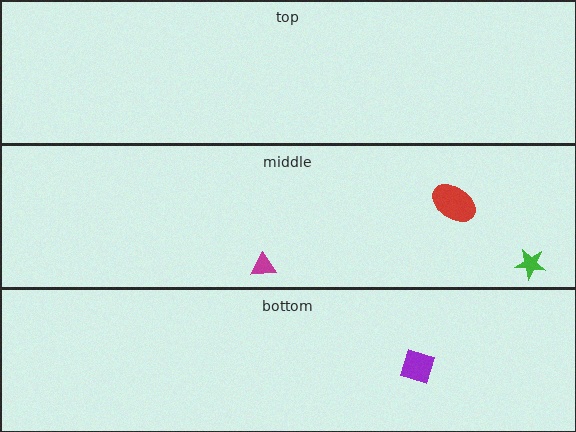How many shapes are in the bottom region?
1.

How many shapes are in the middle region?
3.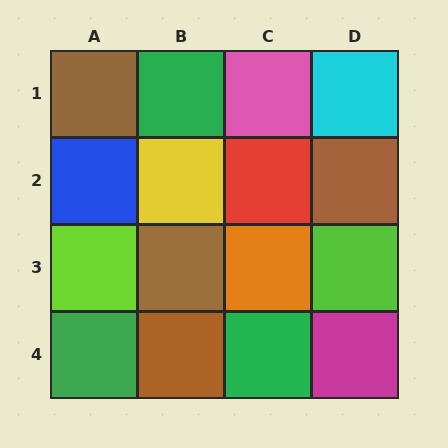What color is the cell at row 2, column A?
Blue.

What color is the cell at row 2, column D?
Brown.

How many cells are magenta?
1 cell is magenta.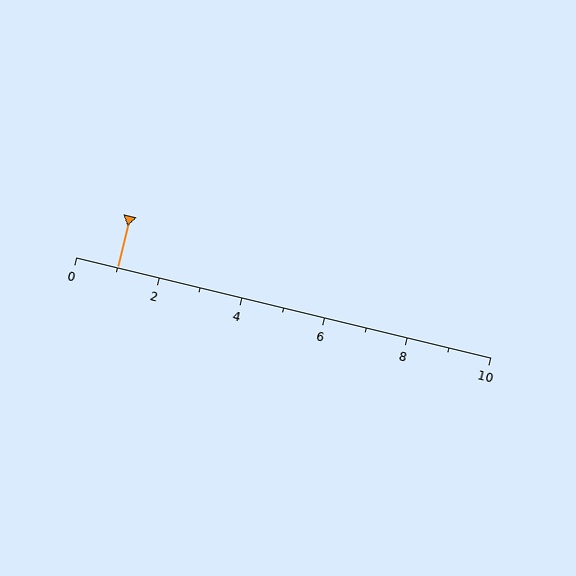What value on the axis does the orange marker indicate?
The marker indicates approximately 1.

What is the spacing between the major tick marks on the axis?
The major ticks are spaced 2 apart.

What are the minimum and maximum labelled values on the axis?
The axis runs from 0 to 10.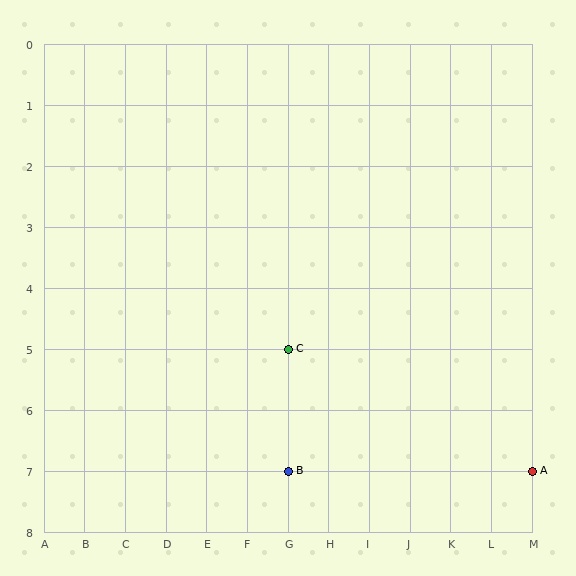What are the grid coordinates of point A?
Point A is at grid coordinates (M, 7).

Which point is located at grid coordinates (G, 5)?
Point C is at (G, 5).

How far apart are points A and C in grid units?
Points A and C are 6 columns and 2 rows apart (about 6.3 grid units diagonally).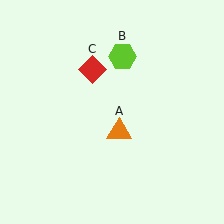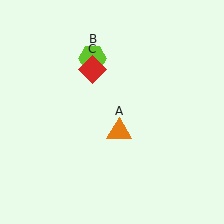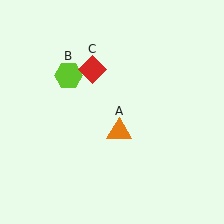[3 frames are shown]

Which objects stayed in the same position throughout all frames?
Orange triangle (object A) and red diamond (object C) remained stationary.